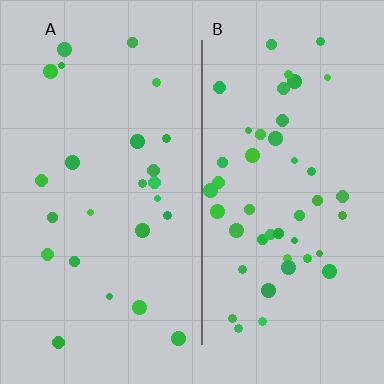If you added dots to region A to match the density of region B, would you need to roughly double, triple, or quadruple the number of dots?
Approximately double.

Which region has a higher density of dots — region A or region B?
B (the right).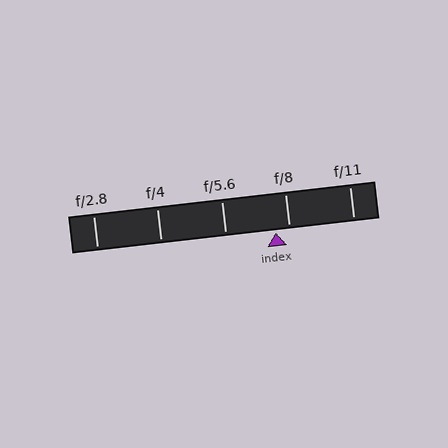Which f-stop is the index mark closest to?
The index mark is closest to f/8.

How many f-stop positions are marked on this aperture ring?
There are 5 f-stop positions marked.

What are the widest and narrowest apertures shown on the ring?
The widest aperture shown is f/2.8 and the narrowest is f/11.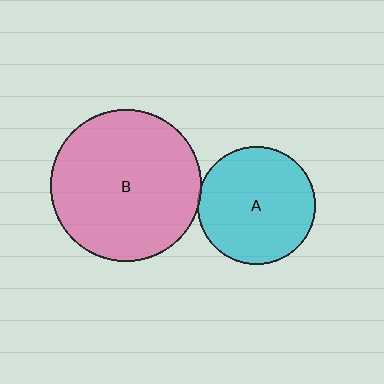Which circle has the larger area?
Circle B (pink).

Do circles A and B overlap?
Yes.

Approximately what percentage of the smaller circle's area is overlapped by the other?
Approximately 5%.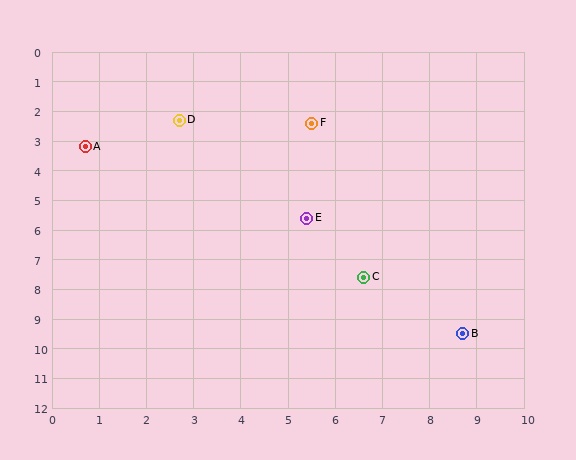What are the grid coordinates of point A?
Point A is at approximately (0.7, 3.2).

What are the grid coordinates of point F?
Point F is at approximately (5.5, 2.4).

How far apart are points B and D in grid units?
Points B and D are about 9.4 grid units apart.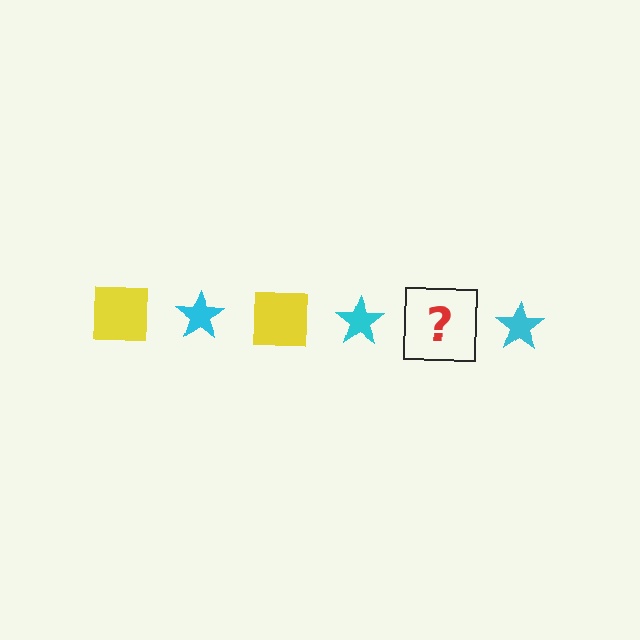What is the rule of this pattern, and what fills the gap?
The rule is that the pattern alternates between yellow square and cyan star. The gap should be filled with a yellow square.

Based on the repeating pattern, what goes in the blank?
The blank should be a yellow square.